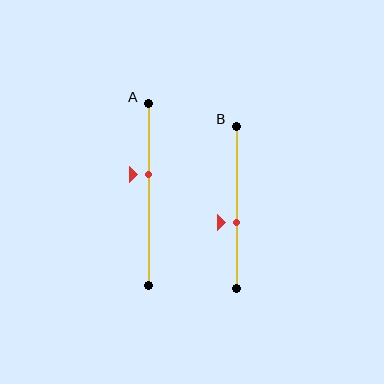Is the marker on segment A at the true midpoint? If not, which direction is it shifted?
No, the marker on segment A is shifted upward by about 11% of the segment length.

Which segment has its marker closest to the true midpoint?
Segment B has its marker closest to the true midpoint.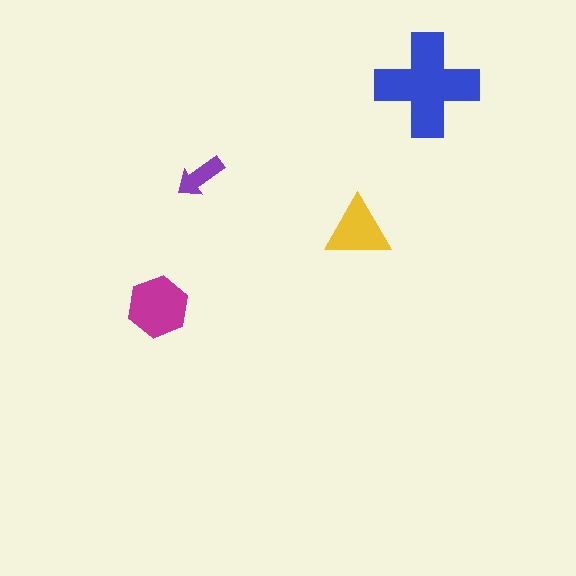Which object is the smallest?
The purple arrow.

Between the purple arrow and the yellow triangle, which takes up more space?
The yellow triangle.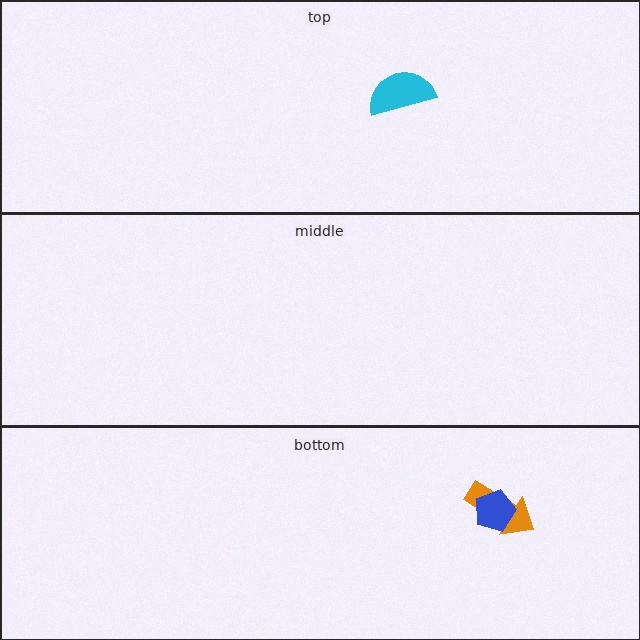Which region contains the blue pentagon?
The bottom region.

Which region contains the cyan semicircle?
The top region.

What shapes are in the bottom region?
The orange arrow, the blue pentagon.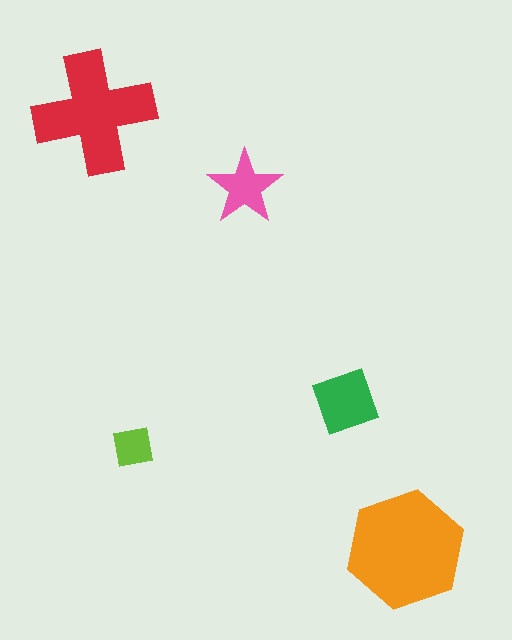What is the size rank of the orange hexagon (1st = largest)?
1st.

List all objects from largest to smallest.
The orange hexagon, the red cross, the green diamond, the pink star, the lime square.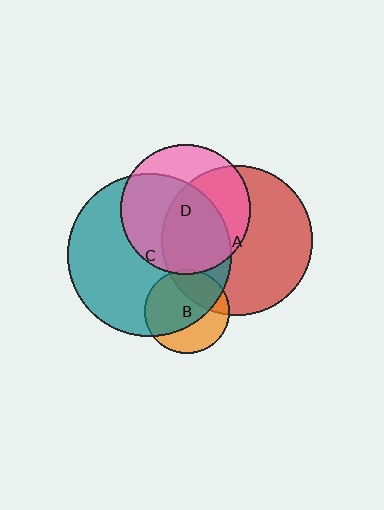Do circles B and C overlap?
Yes.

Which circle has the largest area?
Circle C (teal).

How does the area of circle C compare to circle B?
Approximately 3.8 times.